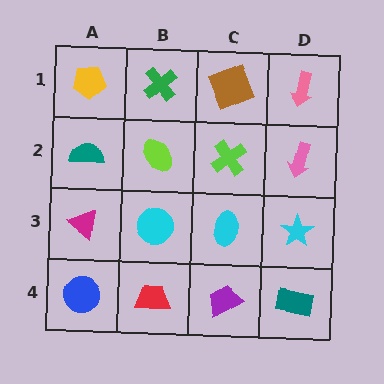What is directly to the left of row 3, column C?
A cyan circle.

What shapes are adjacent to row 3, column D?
A pink arrow (row 2, column D), a teal rectangle (row 4, column D), a cyan ellipse (row 3, column C).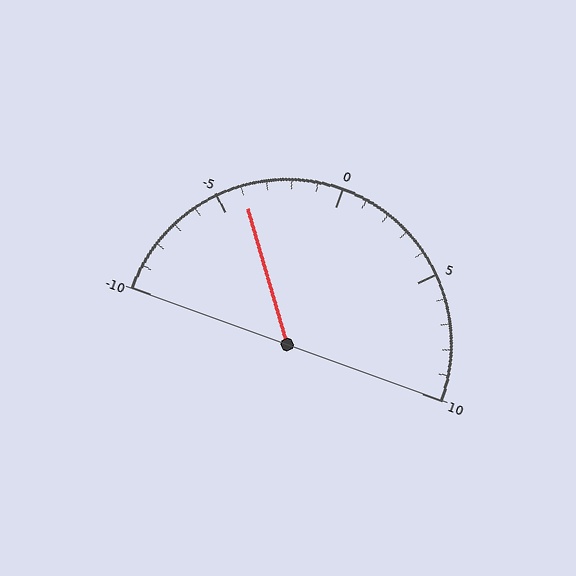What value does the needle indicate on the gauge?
The needle indicates approximately -4.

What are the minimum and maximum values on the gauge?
The gauge ranges from -10 to 10.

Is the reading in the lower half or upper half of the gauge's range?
The reading is in the lower half of the range (-10 to 10).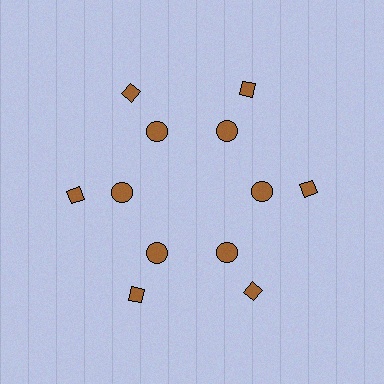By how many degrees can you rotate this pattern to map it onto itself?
The pattern maps onto itself every 60 degrees of rotation.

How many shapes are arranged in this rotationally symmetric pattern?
There are 12 shapes, arranged in 6 groups of 2.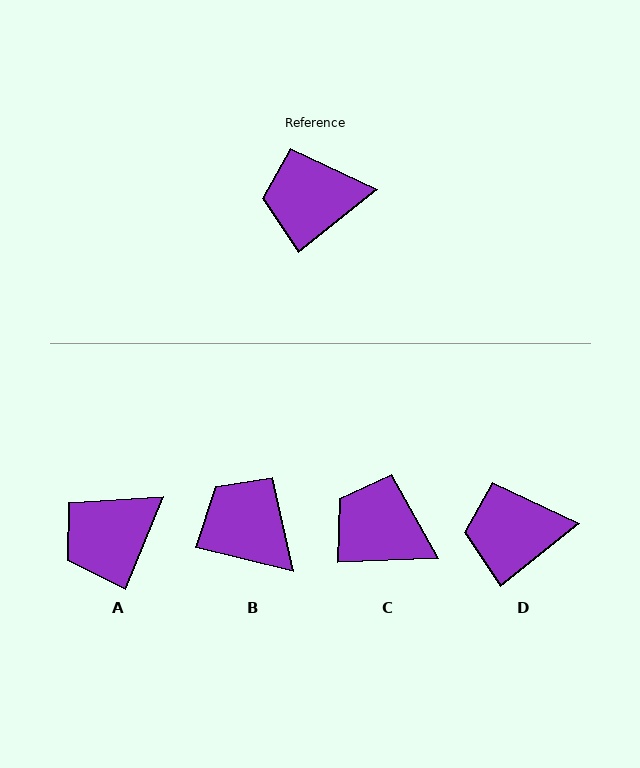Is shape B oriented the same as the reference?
No, it is off by about 52 degrees.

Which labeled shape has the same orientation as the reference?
D.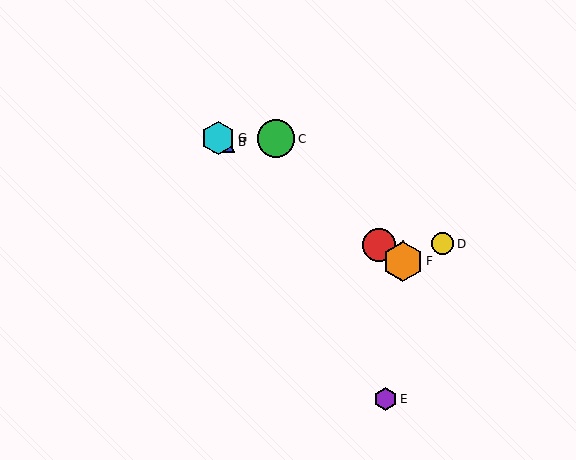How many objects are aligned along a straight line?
4 objects (A, B, F, G) are aligned along a straight line.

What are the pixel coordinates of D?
Object D is at (443, 244).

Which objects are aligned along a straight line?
Objects A, B, F, G are aligned along a straight line.